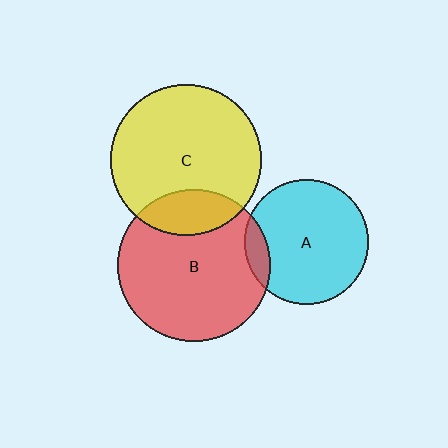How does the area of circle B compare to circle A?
Approximately 1.5 times.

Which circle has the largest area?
Circle B (red).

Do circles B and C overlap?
Yes.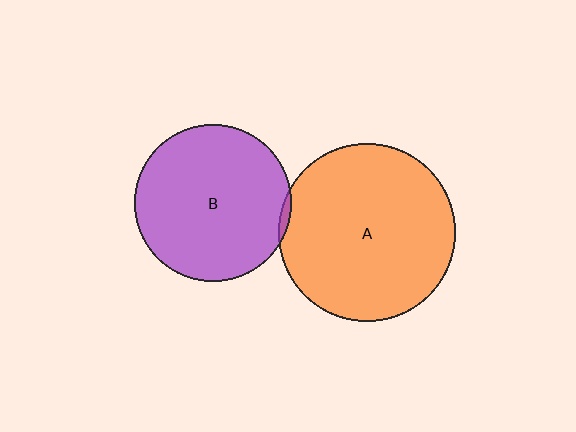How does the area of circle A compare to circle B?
Approximately 1.3 times.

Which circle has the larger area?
Circle A (orange).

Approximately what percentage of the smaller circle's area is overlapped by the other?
Approximately 5%.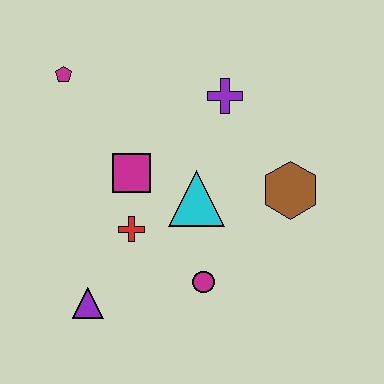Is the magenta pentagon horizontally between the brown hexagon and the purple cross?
No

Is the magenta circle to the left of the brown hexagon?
Yes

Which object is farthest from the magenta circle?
The magenta pentagon is farthest from the magenta circle.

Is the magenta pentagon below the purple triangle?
No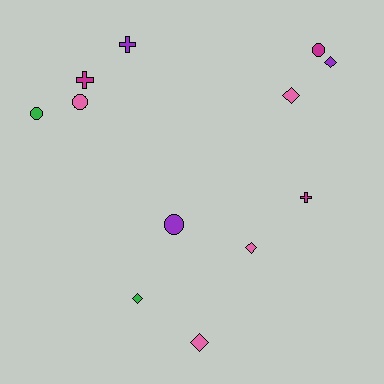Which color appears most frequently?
Pink, with 4 objects.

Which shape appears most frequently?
Diamond, with 5 objects.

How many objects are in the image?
There are 12 objects.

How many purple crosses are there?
There is 1 purple cross.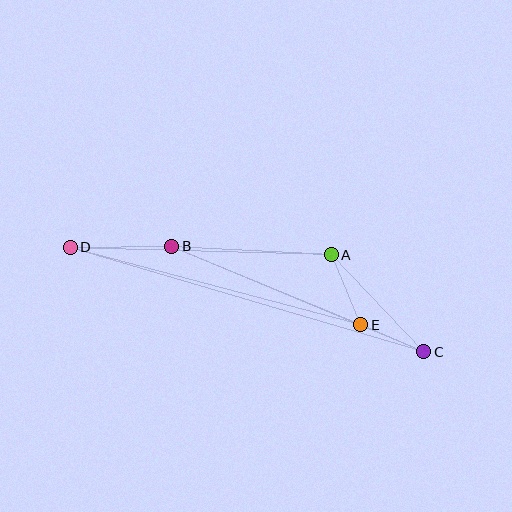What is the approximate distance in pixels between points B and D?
The distance between B and D is approximately 102 pixels.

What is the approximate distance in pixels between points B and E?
The distance between B and E is approximately 205 pixels.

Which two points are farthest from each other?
Points C and D are farthest from each other.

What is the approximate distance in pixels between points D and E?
The distance between D and E is approximately 301 pixels.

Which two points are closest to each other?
Points C and E are closest to each other.